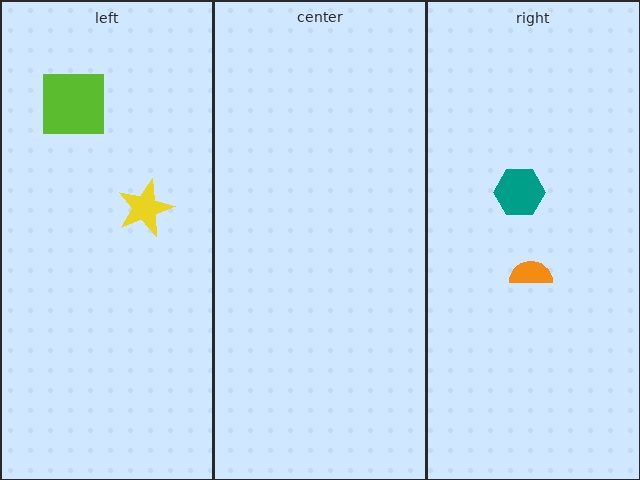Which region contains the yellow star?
The left region.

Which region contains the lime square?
The left region.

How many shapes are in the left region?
2.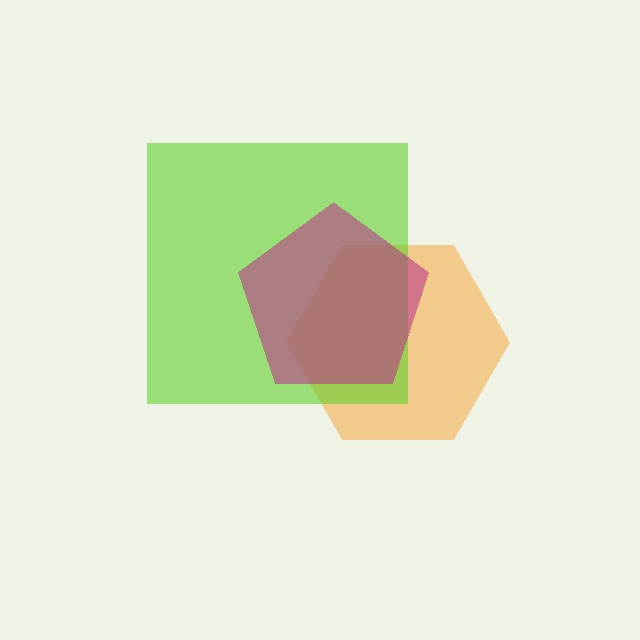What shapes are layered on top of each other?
The layered shapes are: an orange hexagon, a lime square, a magenta pentagon.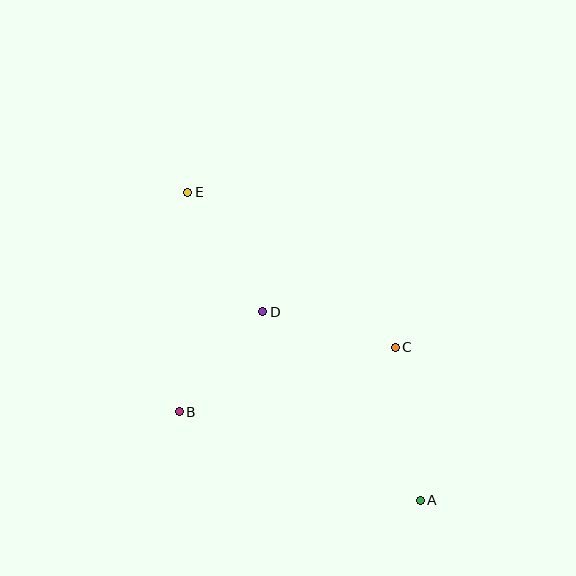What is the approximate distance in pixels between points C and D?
The distance between C and D is approximately 138 pixels.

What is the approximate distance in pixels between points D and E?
The distance between D and E is approximately 141 pixels.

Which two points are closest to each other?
Points B and D are closest to each other.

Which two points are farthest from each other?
Points A and E are farthest from each other.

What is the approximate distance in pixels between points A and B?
The distance between A and B is approximately 257 pixels.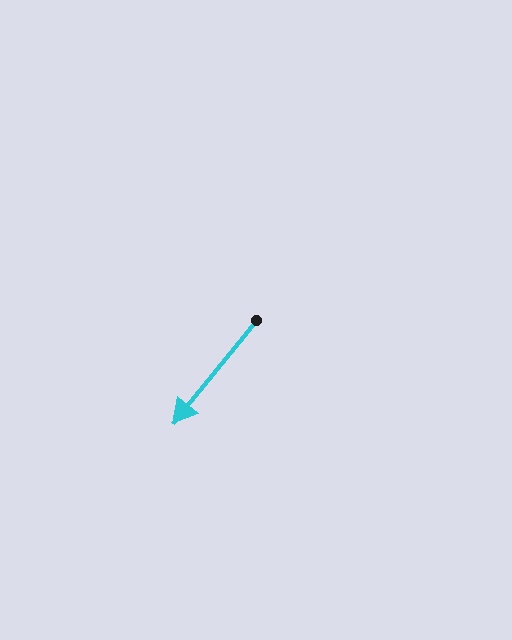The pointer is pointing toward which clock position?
Roughly 7 o'clock.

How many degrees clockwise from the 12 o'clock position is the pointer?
Approximately 219 degrees.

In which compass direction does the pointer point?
Southwest.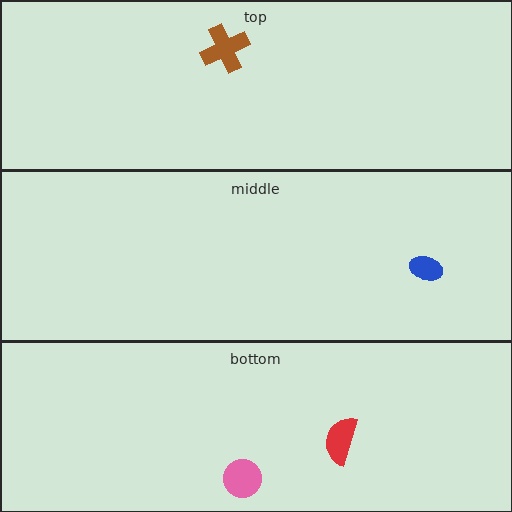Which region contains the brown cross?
The top region.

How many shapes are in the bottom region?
2.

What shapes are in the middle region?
The blue ellipse.